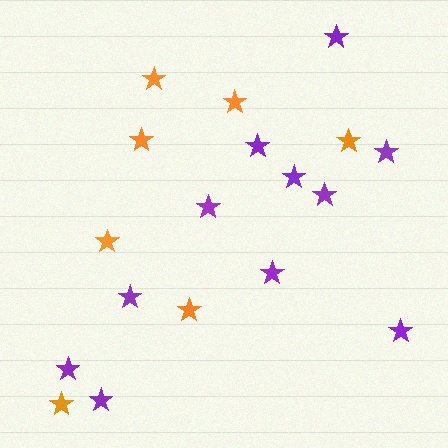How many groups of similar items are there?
There are 2 groups: one group of orange stars (7) and one group of purple stars (11).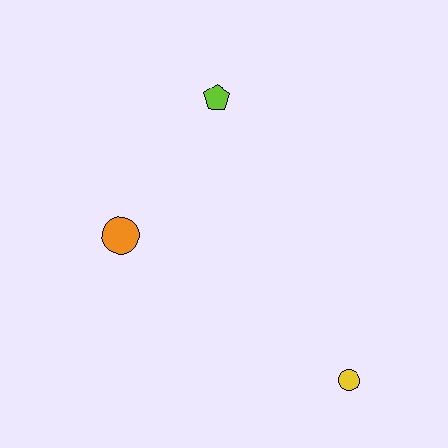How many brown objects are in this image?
There are no brown objects.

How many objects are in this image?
There are 3 objects.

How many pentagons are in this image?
There is 1 pentagon.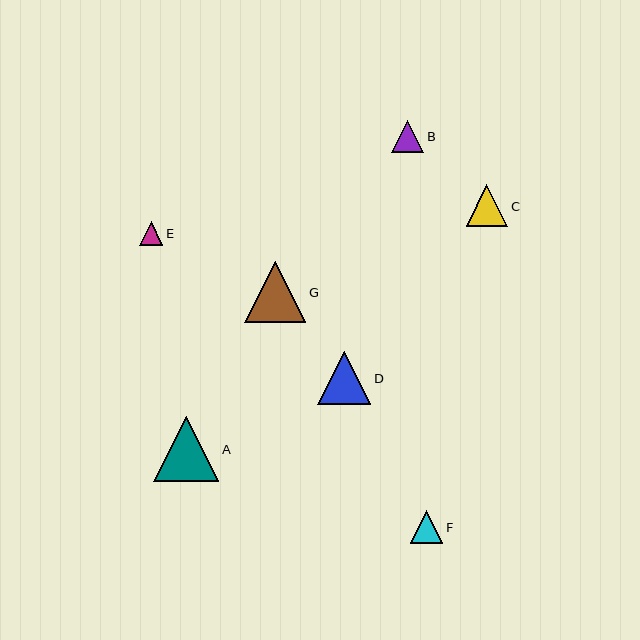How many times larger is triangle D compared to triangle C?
Triangle D is approximately 1.3 times the size of triangle C.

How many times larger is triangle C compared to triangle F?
Triangle C is approximately 1.3 times the size of triangle F.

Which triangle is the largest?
Triangle A is the largest with a size of approximately 66 pixels.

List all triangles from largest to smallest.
From largest to smallest: A, G, D, C, F, B, E.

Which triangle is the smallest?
Triangle E is the smallest with a size of approximately 23 pixels.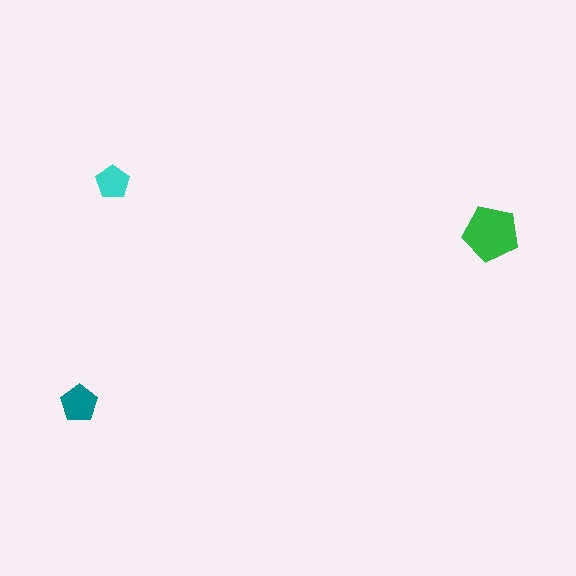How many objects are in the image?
There are 3 objects in the image.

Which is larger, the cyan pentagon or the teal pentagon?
The teal one.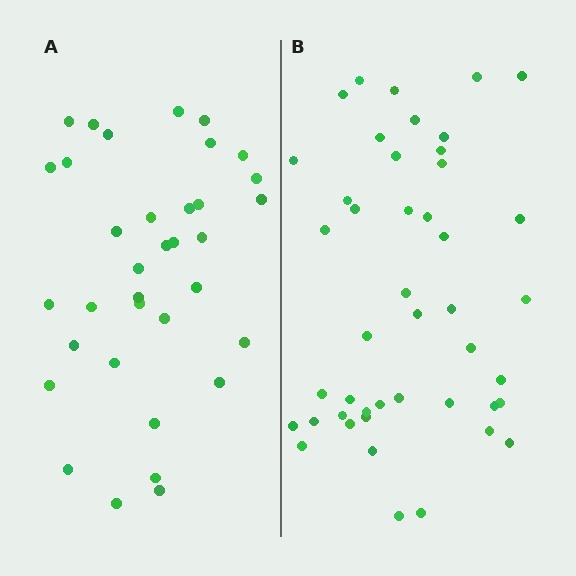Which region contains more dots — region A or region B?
Region B (the right region) has more dots.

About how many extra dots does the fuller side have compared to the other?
Region B has roughly 10 or so more dots than region A.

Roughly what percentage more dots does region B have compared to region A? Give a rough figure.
About 30% more.